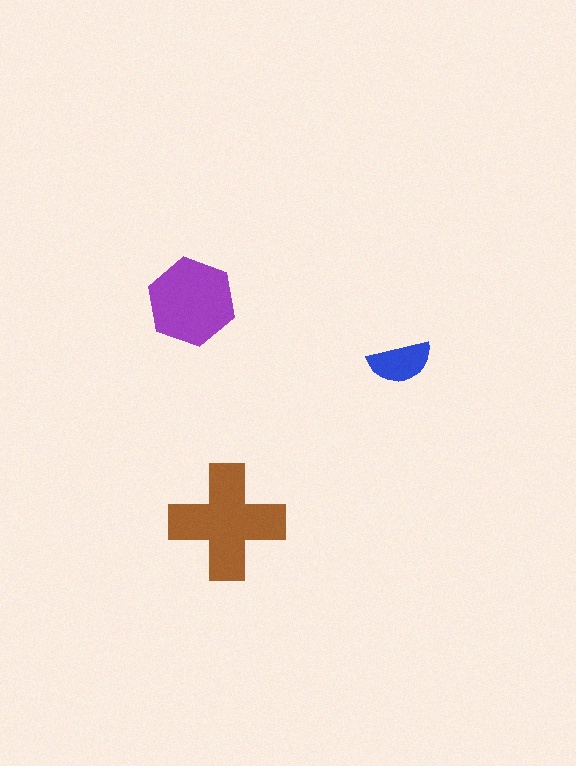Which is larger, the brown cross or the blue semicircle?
The brown cross.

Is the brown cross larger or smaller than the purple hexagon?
Larger.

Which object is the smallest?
The blue semicircle.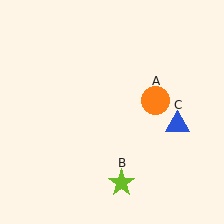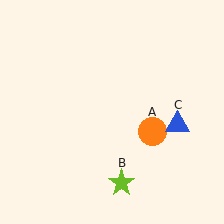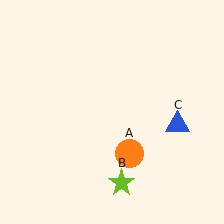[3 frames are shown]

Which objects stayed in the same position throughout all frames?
Lime star (object B) and blue triangle (object C) remained stationary.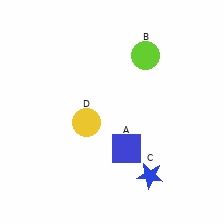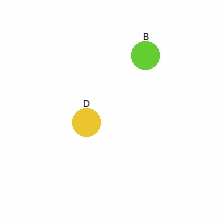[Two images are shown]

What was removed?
The blue square (A), the blue star (C) were removed in Image 2.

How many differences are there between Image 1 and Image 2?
There are 2 differences between the two images.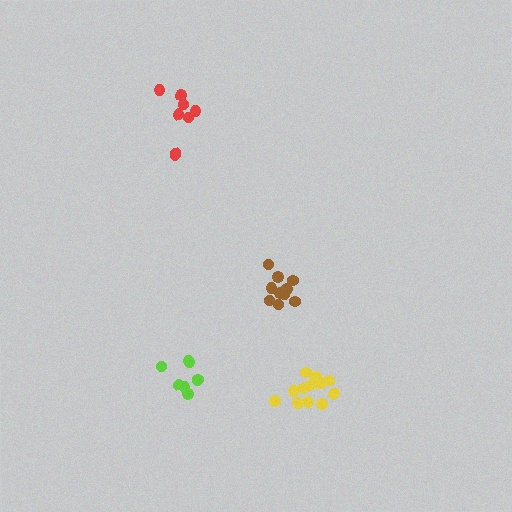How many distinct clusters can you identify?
There are 4 distinct clusters.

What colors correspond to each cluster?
The clusters are colored: brown, yellow, red, lime.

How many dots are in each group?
Group 1: 11 dots, Group 2: 13 dots, Group 3: 8 dots, Group 4: 8 dots (40 total).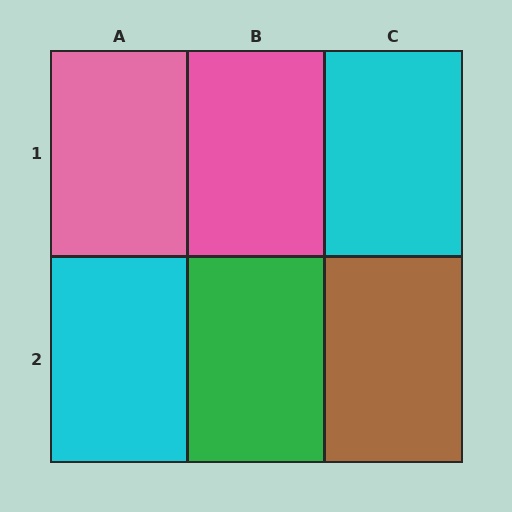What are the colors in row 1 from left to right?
Pink, pink, cyan.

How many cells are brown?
1 cell is brown.